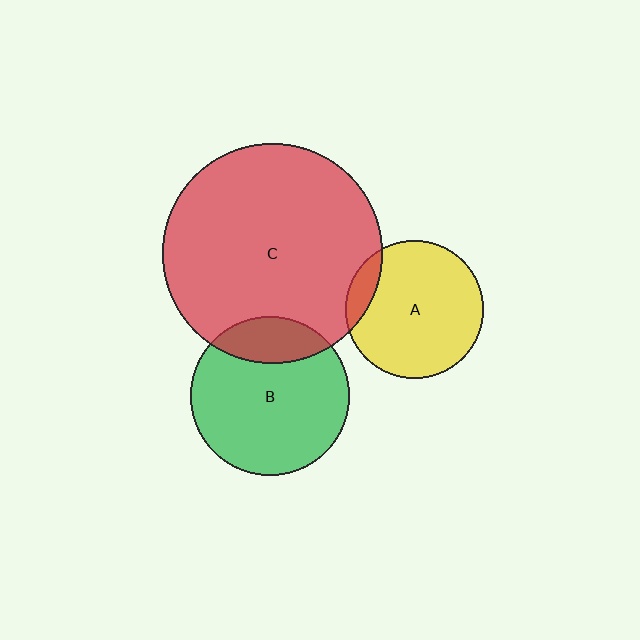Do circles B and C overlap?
Yes.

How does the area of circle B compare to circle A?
Approximately 1.3 times.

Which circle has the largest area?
Circle C (red).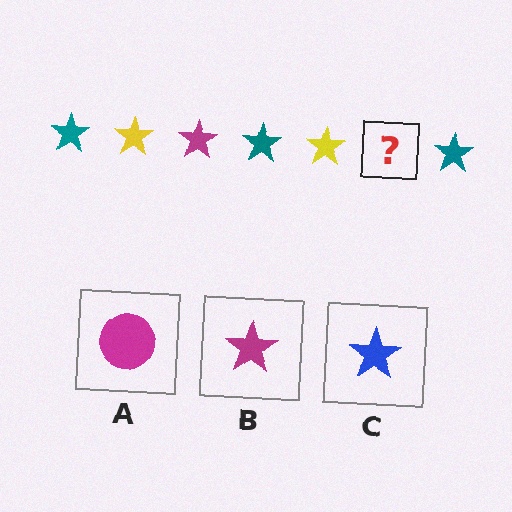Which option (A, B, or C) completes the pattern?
B.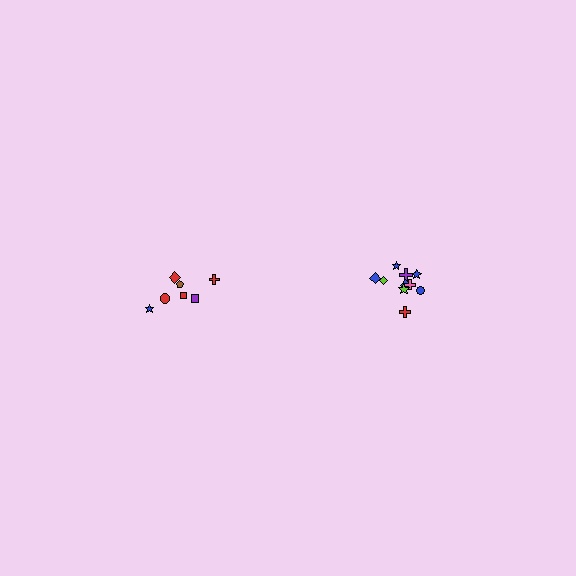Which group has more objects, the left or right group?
The right group.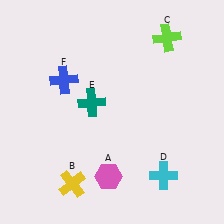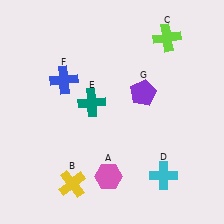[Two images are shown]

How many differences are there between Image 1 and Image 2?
There is 1 difference between the two images.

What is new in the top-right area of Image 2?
A purple pentagon (G) was added in the top-right area of Image 2.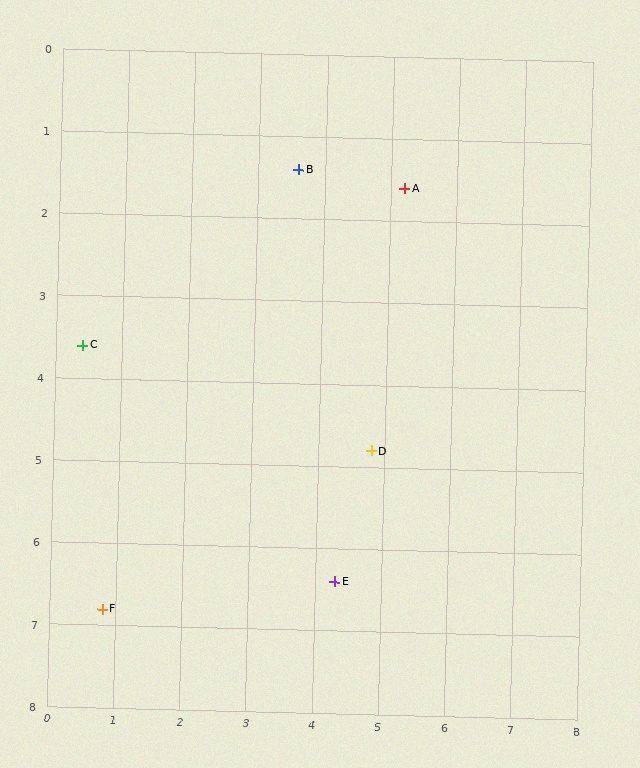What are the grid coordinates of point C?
Point C is at approximately (0.4, 3.6).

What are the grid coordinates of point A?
Point A is at approximately (5.2, 1.6).